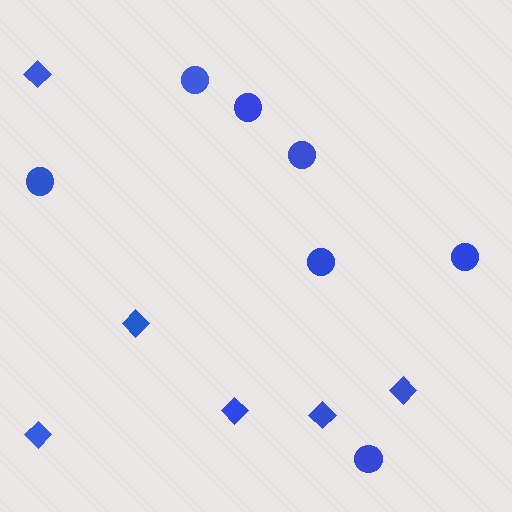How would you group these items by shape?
There are 2 groups: one group of circles (7) and one group of diamonds (6).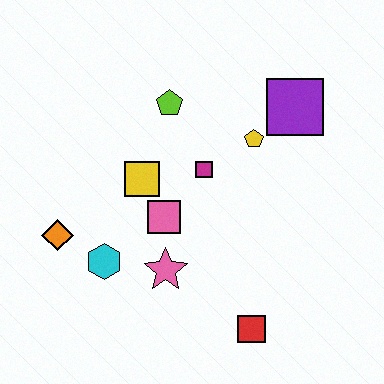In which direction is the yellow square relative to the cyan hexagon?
The yellow square is above the cyan hexagon.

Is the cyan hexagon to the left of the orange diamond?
No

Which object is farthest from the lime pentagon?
The red square is farthest from the lime pentagon.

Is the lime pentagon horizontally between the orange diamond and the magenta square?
Yes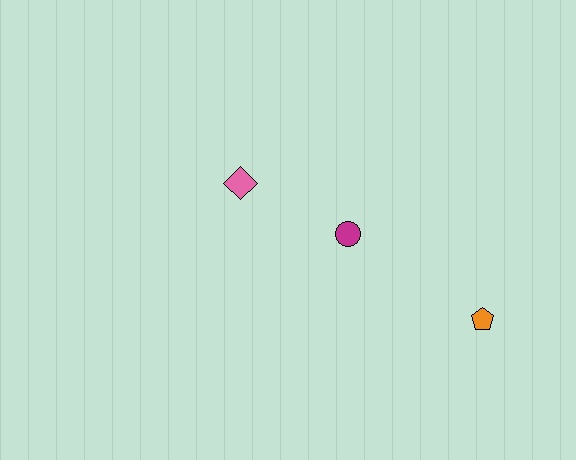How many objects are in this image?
There are 3 objects.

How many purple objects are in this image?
There are no purple objects.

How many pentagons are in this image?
There is 1 pentagon.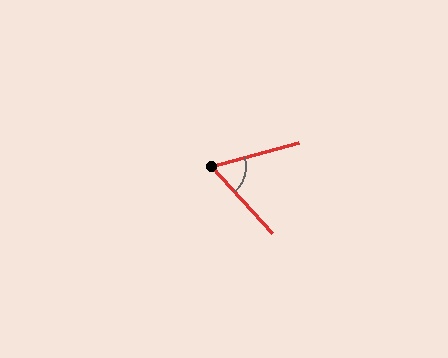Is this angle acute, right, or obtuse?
It is acute.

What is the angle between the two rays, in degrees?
Approximately 63 degrees.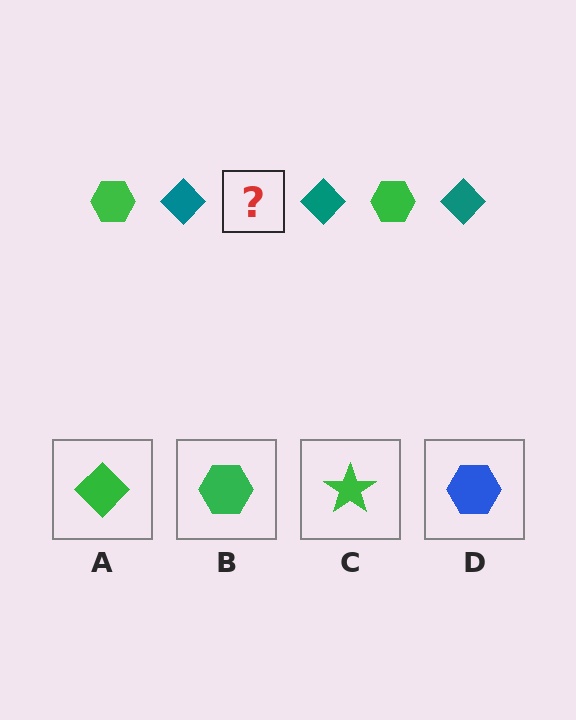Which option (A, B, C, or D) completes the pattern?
B.